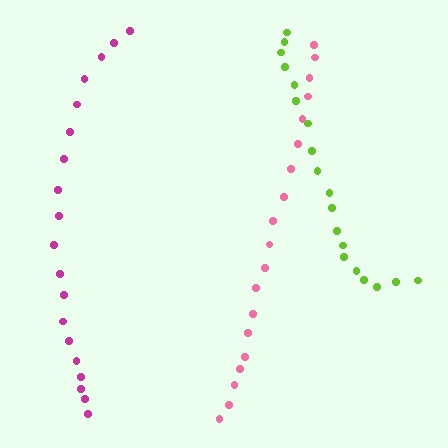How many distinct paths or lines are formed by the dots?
There are 3 distinct paths.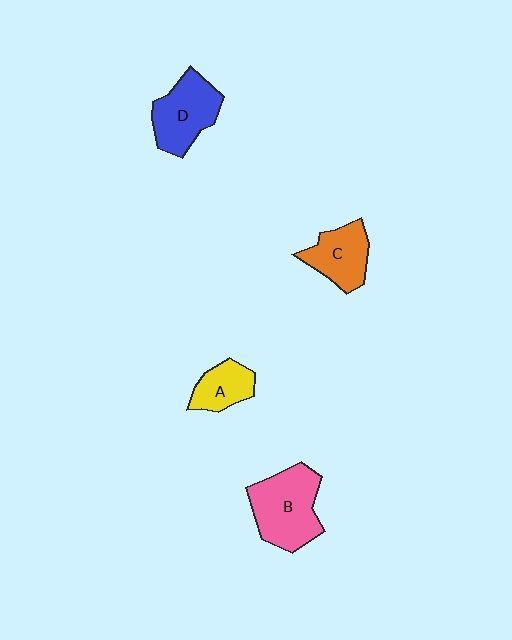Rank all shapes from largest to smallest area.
From largest to smallest: B (pink), D (blue), C (orange), A (yellow).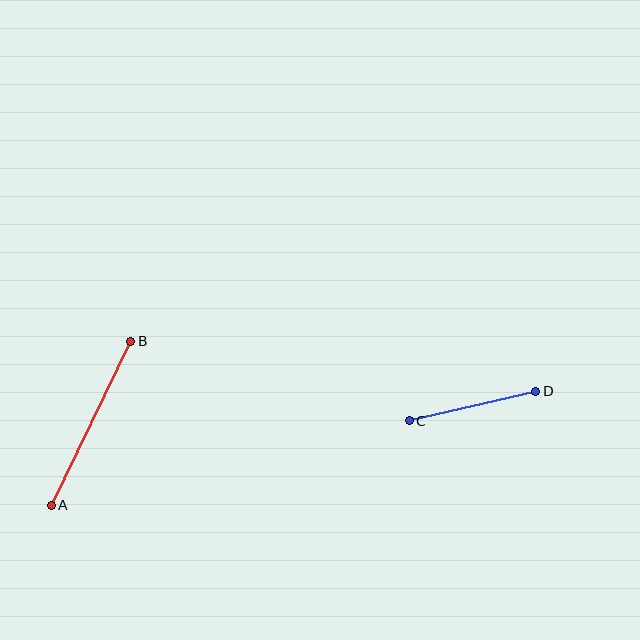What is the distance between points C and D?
The distance is approximately 130 pixels.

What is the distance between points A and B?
The distance is approximately 182 pixels.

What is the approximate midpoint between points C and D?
The midpoint is at approximately (472, 406) pixels.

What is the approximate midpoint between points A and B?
The midpoint is at approximately (91, 423) pixels.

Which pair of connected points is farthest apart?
Points A and B are farthest apart.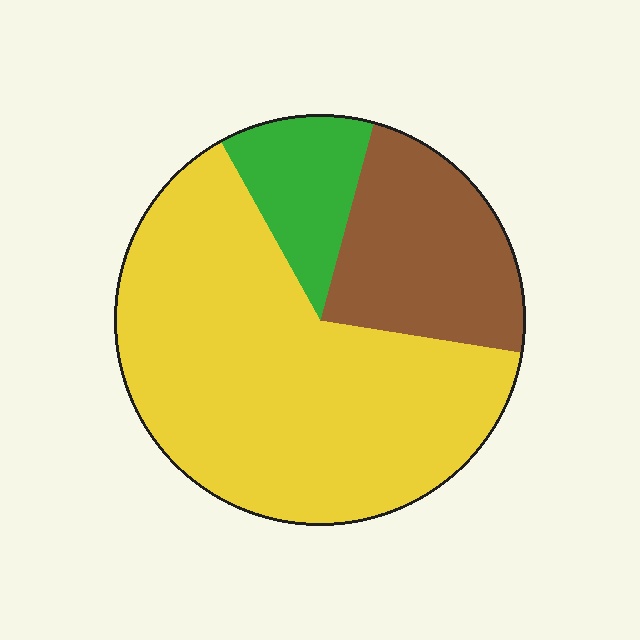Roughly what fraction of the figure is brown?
Brown covers around 25% of the figure.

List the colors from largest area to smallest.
From largest to smallest: yellow, brown, green.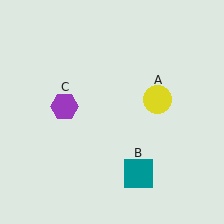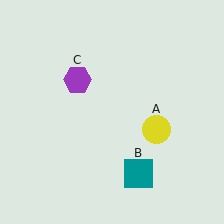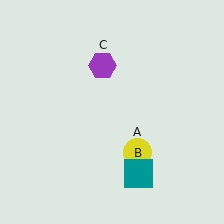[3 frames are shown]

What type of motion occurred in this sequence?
The yellow circle (object A), purple hexagon (object C) rotated clockwise around the center of the scene.